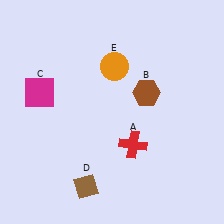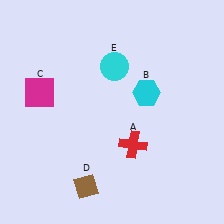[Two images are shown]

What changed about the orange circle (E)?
In Image 1, E is orange. In Image 2, it changed to cyan.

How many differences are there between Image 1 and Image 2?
There are 2 differences between the two images.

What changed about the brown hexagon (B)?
In Image 1, B is brown. In Image 2, it changed to cyan.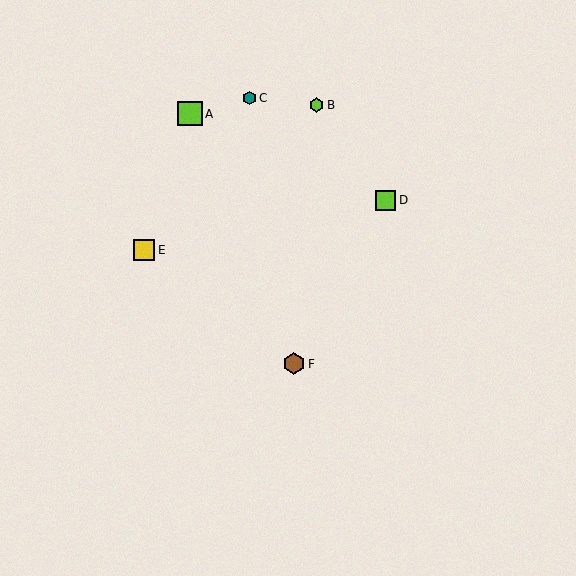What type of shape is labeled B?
Shape B is a lime hexagon.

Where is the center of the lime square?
The center of the lime square is at (386, 200).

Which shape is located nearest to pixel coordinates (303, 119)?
The lime hexagon (labeled B) at (317, 105) is nearest to that location.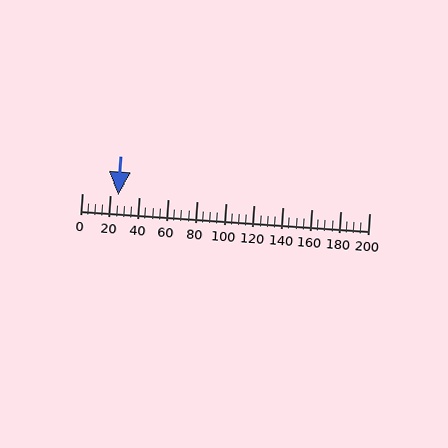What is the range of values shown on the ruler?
The ruler shows values from 0 to 200.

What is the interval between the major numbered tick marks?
The major tick marks are spaced 20 units apart.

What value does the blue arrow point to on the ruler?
The blue arrow points to approximately 25.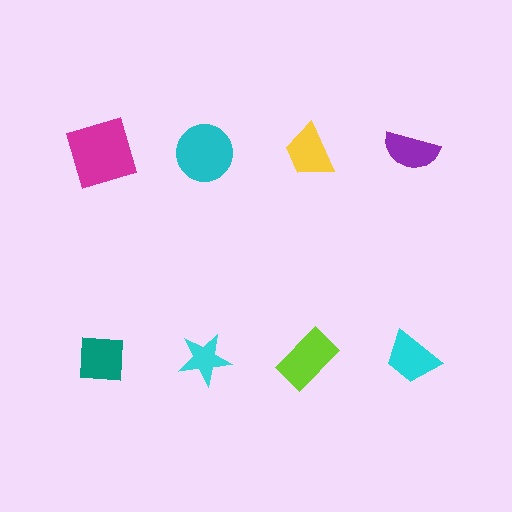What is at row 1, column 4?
A purple semicircle.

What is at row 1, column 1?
A magenta square.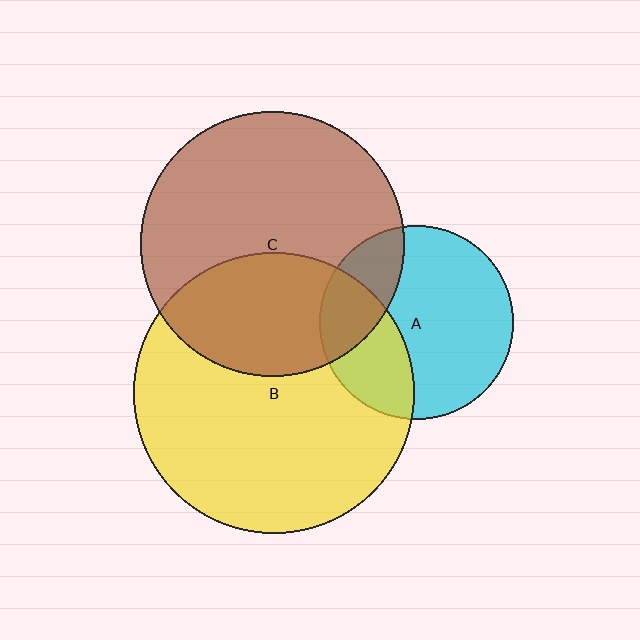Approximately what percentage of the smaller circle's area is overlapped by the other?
Approximately 25%.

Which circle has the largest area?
Circle B (yellow).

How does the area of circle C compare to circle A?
Approximately 1.9 times.